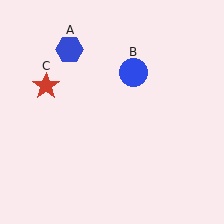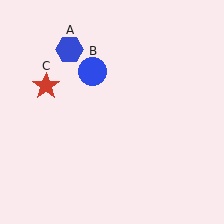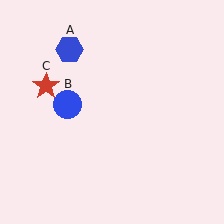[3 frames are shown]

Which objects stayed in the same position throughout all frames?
Blue hexagon (object A) and red star (object C) remained stationary.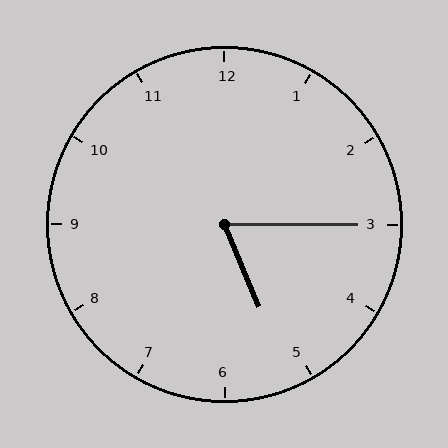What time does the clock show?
5:15.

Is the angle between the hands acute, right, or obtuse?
It is acute.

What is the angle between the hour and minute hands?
Approximately 68 degrees.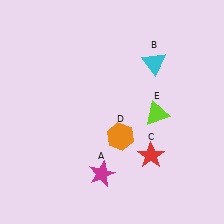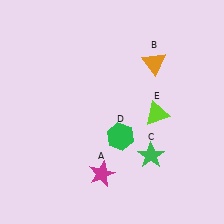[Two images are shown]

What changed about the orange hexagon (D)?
In Image 1, D is orange. In Image 2, it changed to green.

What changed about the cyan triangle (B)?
In Image 1, B is cyan. In Image 2, it changed to orange.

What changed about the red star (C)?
In Image 1, C is red. In Image 2, it changed to green.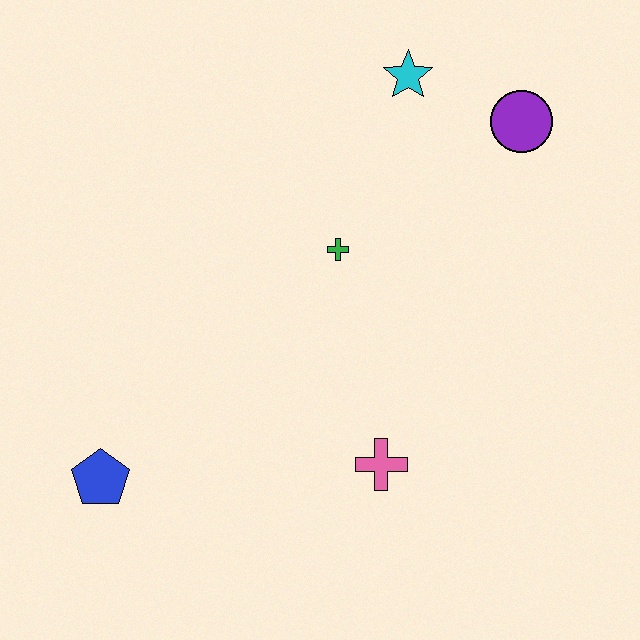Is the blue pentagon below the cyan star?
Yes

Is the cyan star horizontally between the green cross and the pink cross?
No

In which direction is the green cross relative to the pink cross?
The green cross is above the pink cross.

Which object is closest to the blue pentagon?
The pink cross is closest to the blue pentagon.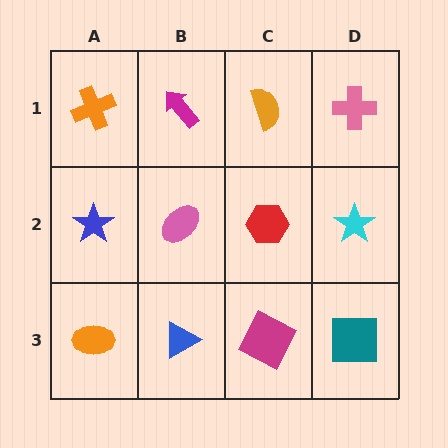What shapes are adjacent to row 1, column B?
A pink ellipse (row 2, column B), an orange cross (row 1, column A), an orange semicircle (row 1, column C).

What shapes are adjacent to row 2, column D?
A pink cross (row 1, column D), a teal square (row 3, column D), a red hexagon (row 2, column C).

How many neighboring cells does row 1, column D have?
2.